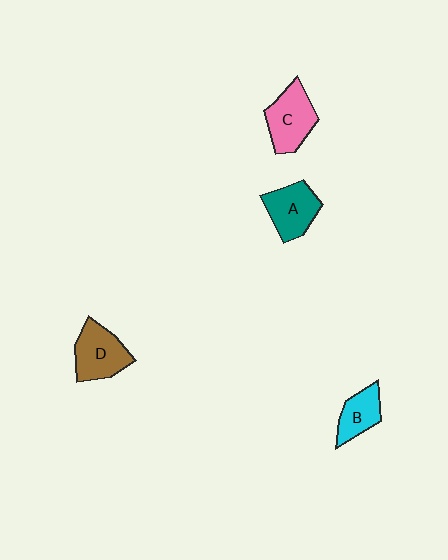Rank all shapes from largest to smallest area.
From largest to smallest: C (pink), D (brown), A (teal), B (cyan).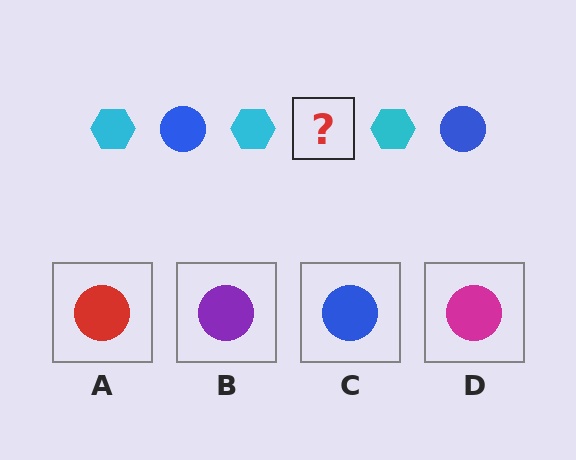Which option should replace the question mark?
Option C.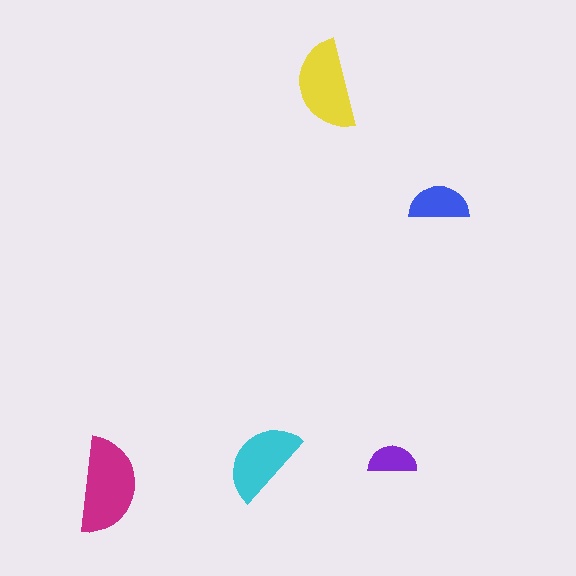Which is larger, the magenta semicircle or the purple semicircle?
The magenta one.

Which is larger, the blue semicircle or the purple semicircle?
The blue one.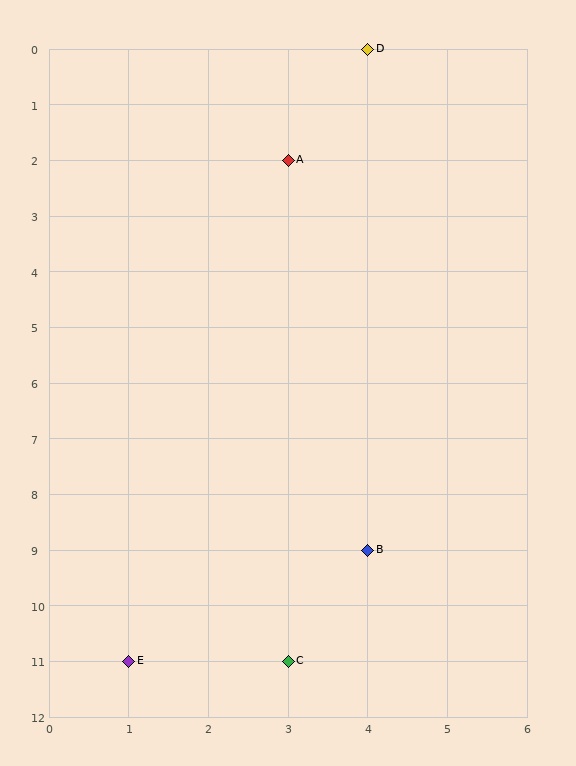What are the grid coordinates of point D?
Point D is at grid coordinates (4, 0).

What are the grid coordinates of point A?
Point A is at grid coordinates (3, 2).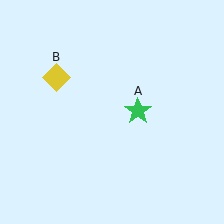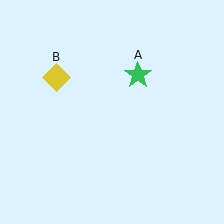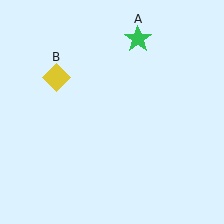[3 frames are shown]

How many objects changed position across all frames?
1 object changed position: green star (object A).